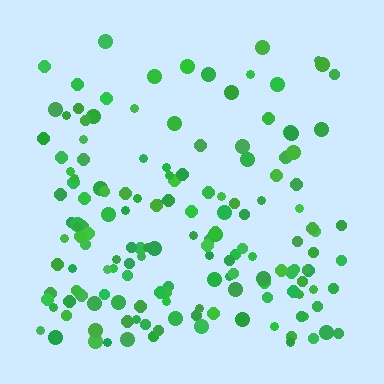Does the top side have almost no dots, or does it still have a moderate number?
Still a moderate number, just noticeably fewer than the bottom.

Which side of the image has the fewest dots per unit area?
The top.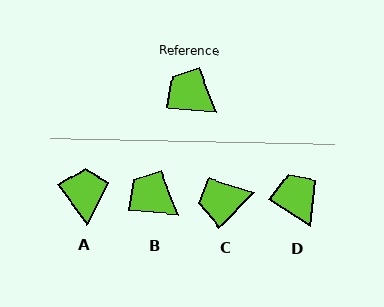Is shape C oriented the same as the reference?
No, it is off by about 50 degrees.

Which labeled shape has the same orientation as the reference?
B.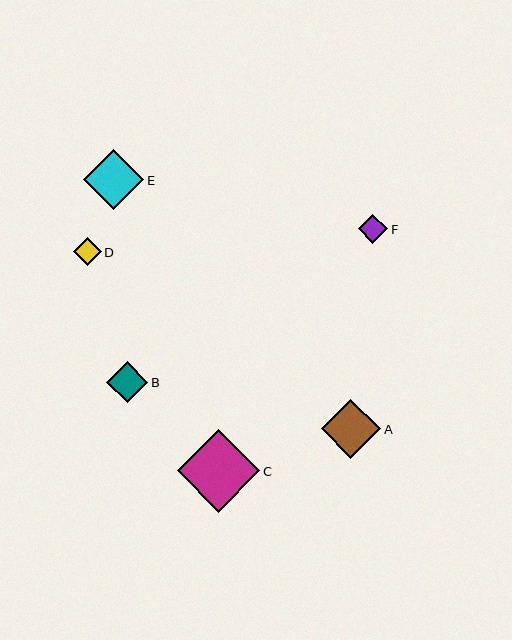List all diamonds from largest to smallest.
From largest to smallest: C, E, A, B, F, D.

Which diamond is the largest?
Diamond C is the largest with a size of approximately 82 pixels.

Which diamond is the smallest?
Diamond D is the smallest with a size of approximately 28 pixels.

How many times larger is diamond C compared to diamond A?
Diamond C is approximately 1.4 times the size of diamond A.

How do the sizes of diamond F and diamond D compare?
Diamond F and diamond D are approximately the same size.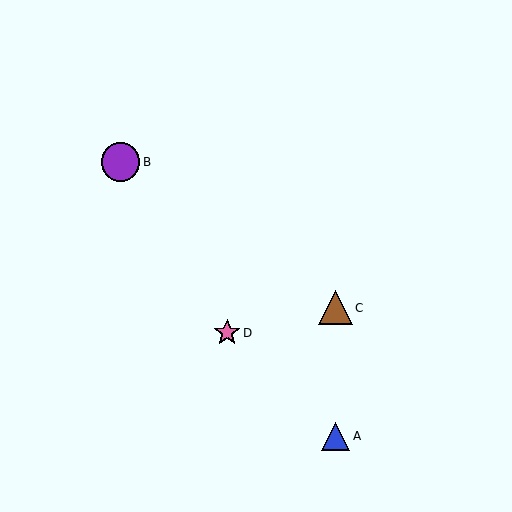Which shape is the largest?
The purple circle (labeled B) is the largest.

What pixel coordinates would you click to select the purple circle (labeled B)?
Click at (121, 162) to select the purple circle B.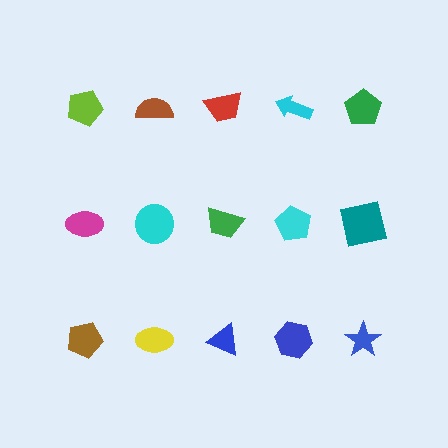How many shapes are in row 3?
5 shapes.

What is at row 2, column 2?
A cyan circle.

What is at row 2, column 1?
A magenta ellipse.